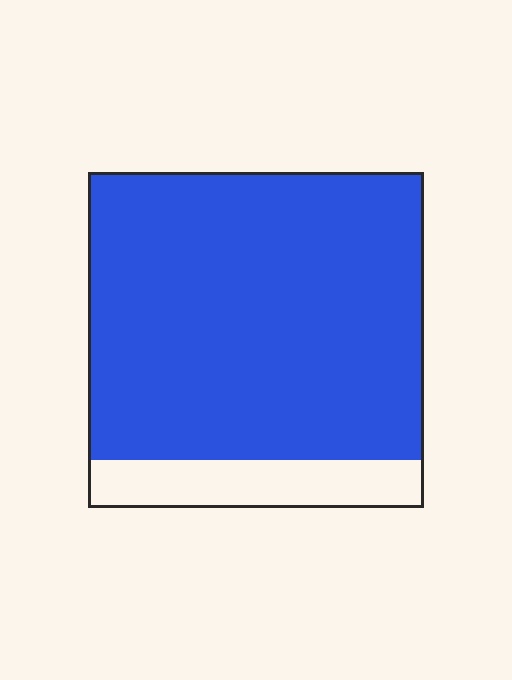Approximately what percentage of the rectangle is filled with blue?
Approximately 85%.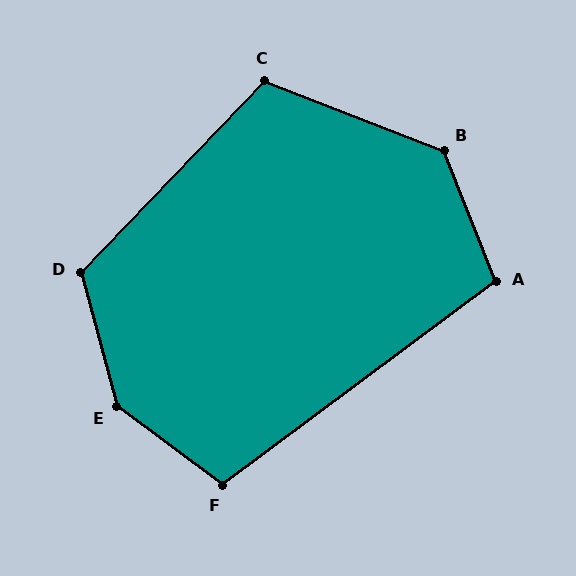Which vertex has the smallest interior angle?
A, at approximately 105 degrees.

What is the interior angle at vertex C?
Approximately 113 degrees (obtuse).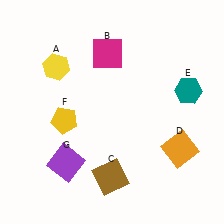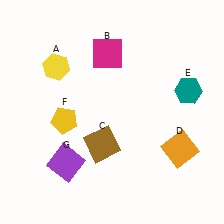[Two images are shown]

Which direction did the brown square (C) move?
The brown square (C) moved up.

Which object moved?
The brown square (C) moved up.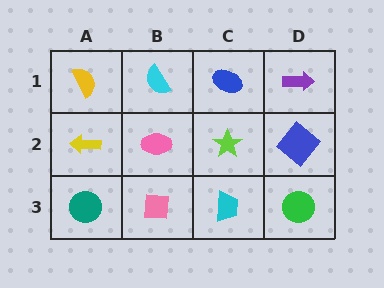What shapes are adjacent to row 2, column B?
A cyan semicircle (row 1, column B), a pink square (row 3, column B), a yellow arrow (row 2, column A), a lime star (row 2, column C).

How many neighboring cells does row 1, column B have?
3.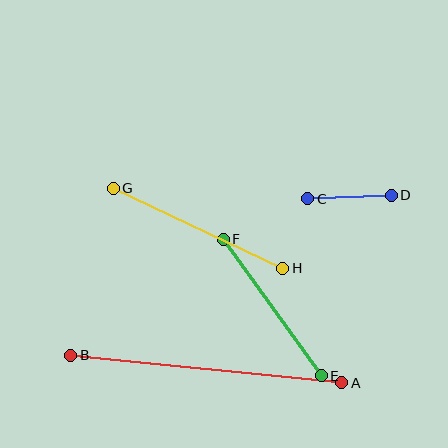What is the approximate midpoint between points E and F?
The midpoint is at approximately (272, 308) pixels.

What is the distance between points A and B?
The distance is approximately 273 pixels.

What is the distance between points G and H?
The distance is approximately 187 pixels.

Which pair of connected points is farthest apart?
Points A and B are farthest apart.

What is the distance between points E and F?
The distance is approximately 168 pixels.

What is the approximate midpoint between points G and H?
The midpoint is at approximately (198, 228) pixels.